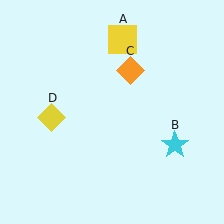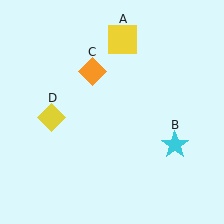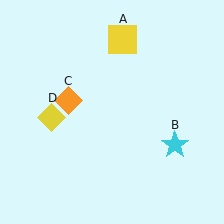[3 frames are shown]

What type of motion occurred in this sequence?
The orange diamond (object C) rotated counterclockwise around the center of the scene.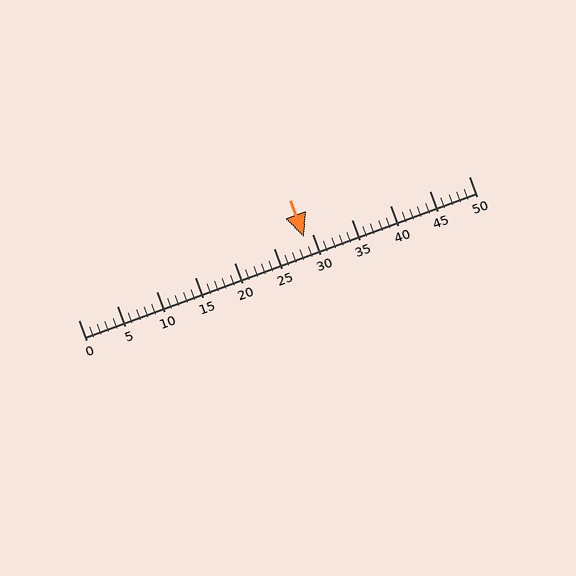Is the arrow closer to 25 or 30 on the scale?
The arrow is closer to 30.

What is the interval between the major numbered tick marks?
The major tick marks are spaced 5 units apart.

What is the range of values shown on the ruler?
The ruler shows values from 0 to 50.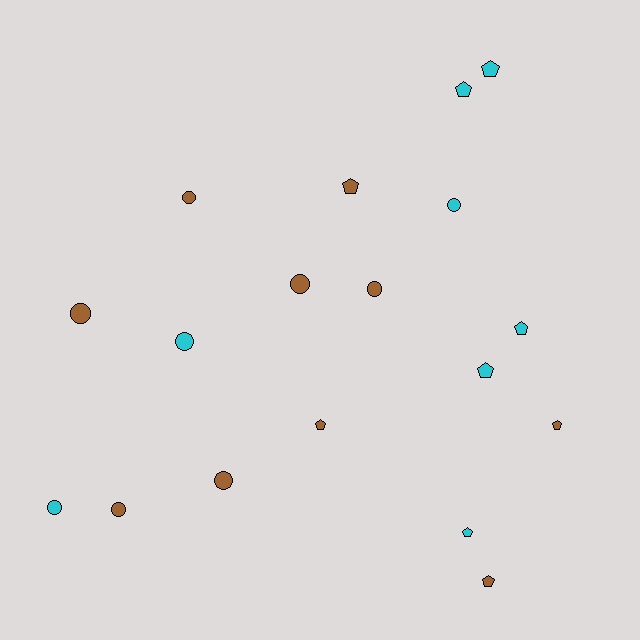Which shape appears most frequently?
Pentagon, with 9 objects.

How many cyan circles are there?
There are 3 cyan circles.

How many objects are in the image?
There are 18 objects.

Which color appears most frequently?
Brown, with 10 objects.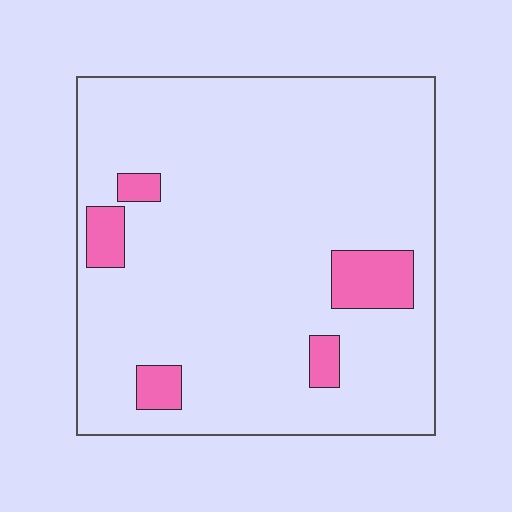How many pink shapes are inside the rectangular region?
5.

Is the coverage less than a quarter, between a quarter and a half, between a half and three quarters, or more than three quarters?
Less than a quarter.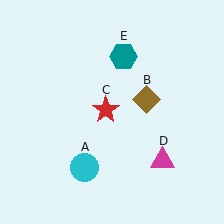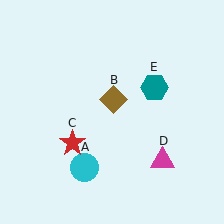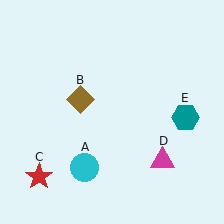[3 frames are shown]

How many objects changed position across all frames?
3 objects changed position: brown diamond (object B), red star (object C), teal hexagon (object E).